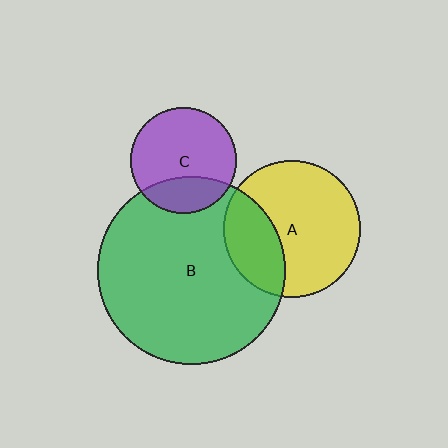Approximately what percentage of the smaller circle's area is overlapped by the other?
Approximately 30%.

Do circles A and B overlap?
Yes.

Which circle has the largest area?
Circle B (green).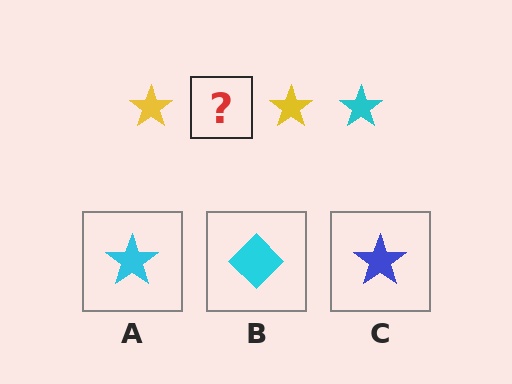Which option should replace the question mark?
Option A.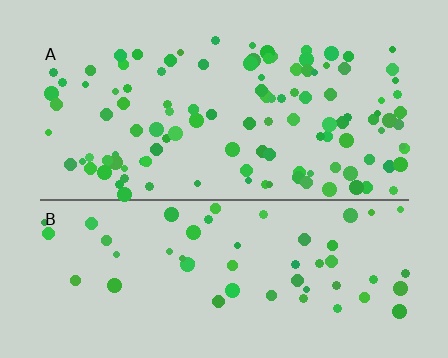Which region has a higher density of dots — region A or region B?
A (the top).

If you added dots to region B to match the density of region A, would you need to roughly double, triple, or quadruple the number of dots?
Approximately double.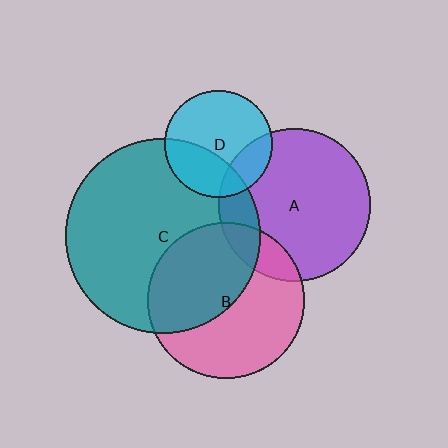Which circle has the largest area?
Circle C (teal).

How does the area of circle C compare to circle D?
Approximately 3.3 times.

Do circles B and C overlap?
Yes.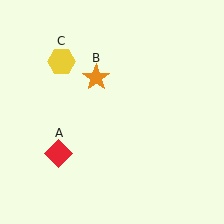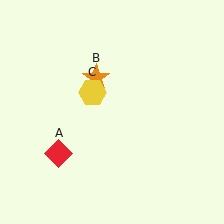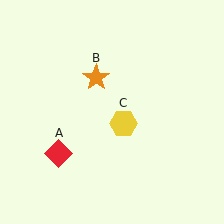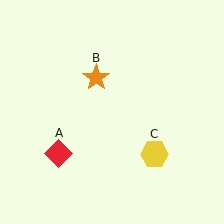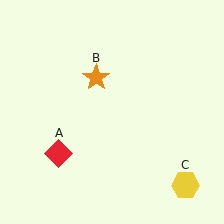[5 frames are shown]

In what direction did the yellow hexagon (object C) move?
The yellow hexagon (object C) moved down and to the right.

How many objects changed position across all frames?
1 object changed position: yellow hexagon (object C).